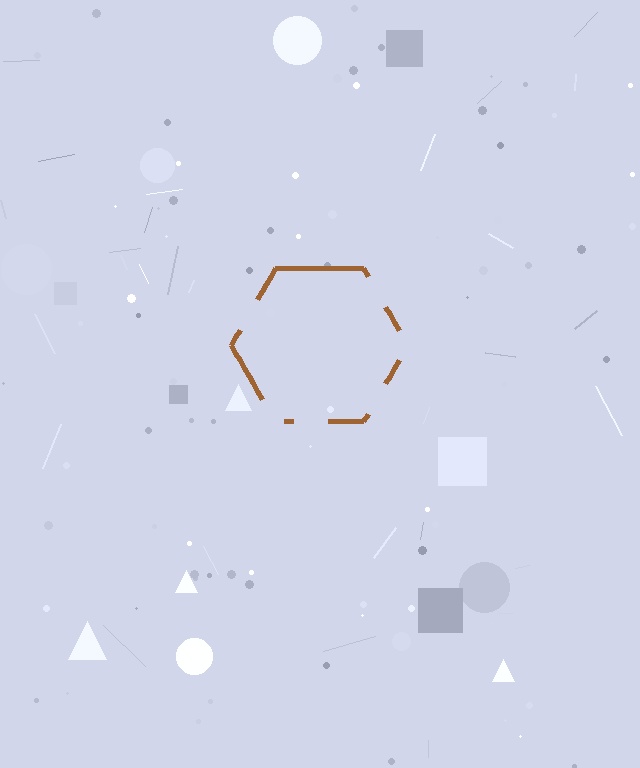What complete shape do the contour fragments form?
The contour fragments form a hexagon.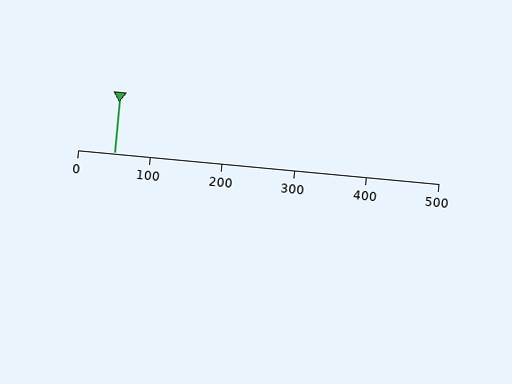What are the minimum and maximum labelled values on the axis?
The axis runs from 0 to 500.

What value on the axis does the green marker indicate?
The marker indicates approximately 50.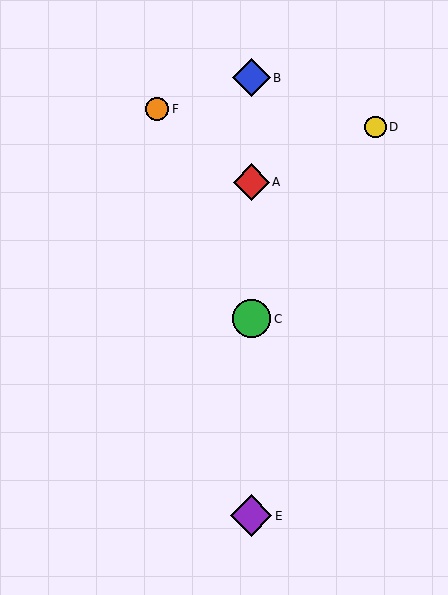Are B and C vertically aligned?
Yes, both are at x≈251.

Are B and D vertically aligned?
No, B is at x≈251 and D is at x≈375.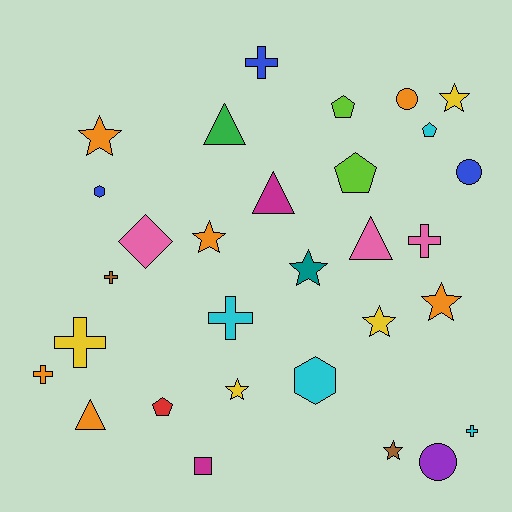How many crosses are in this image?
There are 7 crosses.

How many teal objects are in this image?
There is 1 teal object.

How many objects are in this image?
There are 30 objects.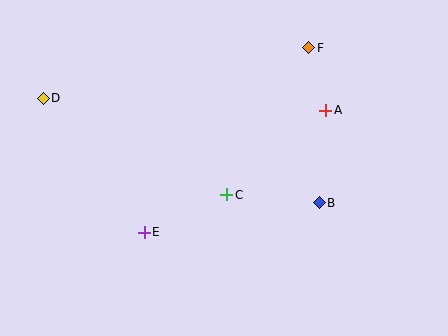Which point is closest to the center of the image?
Point C at (227, 195) is closest to the center.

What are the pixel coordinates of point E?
Point E is at (144, 232).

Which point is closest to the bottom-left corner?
Point E is closest to the bottom-left corner.